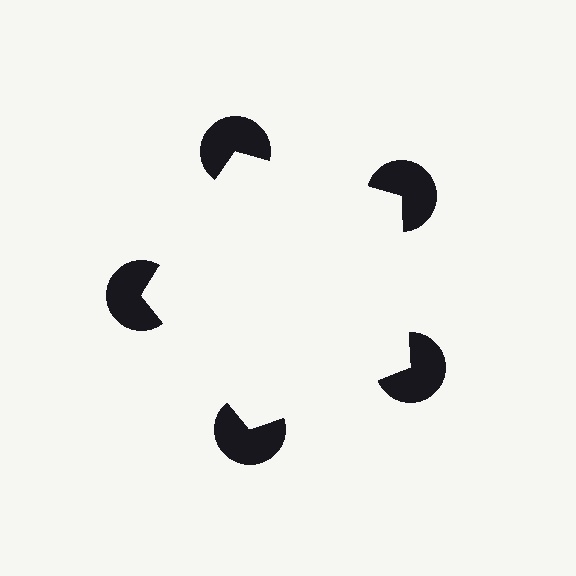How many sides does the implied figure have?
5 sides.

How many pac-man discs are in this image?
There are 5 — one at each vertex of the illusory pentagon.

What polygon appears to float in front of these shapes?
An illusory pentagon — its edges are inferred from the aligned wedge cuts in the pac-man discs, not physically drawn.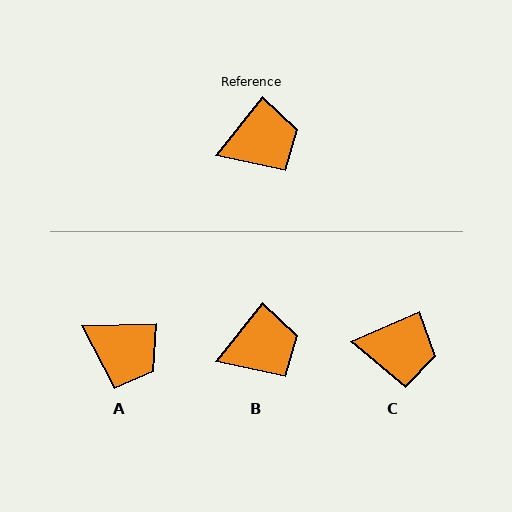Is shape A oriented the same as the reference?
No, it is off by about 51 degrees.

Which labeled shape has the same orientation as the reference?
B.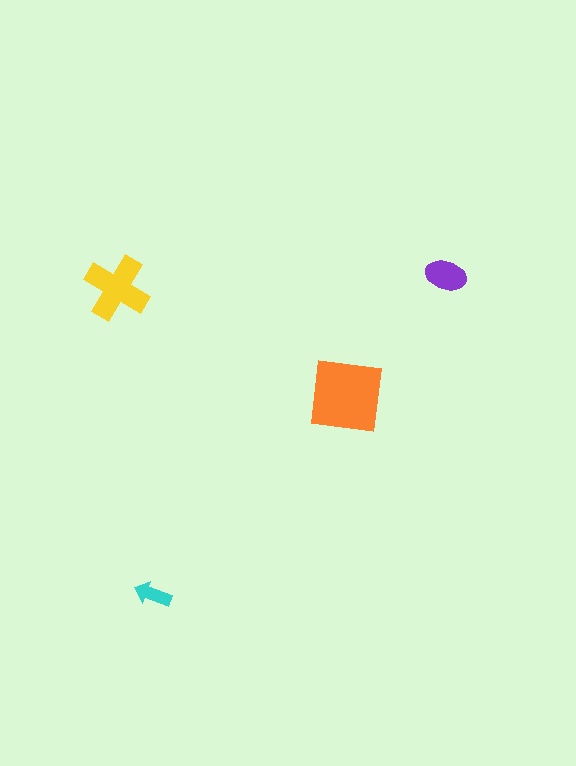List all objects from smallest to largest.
The cyan arrow, the purple ellipse, the yellow cross, the orange square.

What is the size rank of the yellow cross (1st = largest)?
2nd.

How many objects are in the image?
There are 4 objects in the image.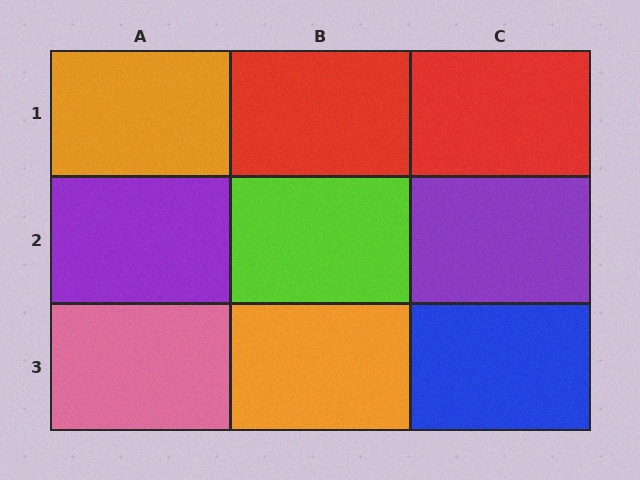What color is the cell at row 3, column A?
Pink.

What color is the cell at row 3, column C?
Blue.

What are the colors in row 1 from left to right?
Orange, red, red.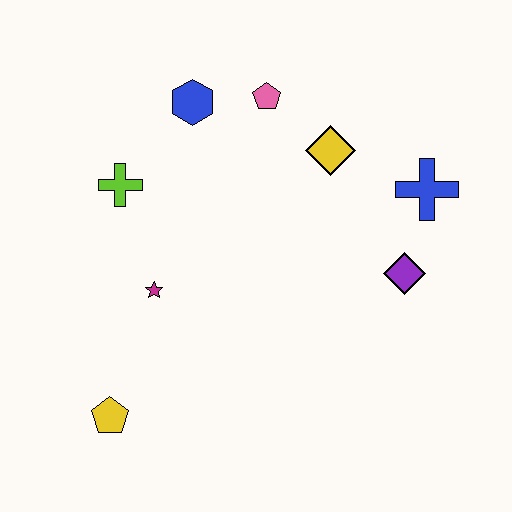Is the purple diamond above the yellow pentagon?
Yes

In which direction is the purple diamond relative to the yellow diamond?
The purple diamond is below the yellow diamond.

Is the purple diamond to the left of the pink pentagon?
No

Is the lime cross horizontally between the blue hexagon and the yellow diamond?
No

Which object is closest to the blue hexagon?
The pink pentagon is closest to the blue hexagon.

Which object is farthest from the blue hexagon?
The yellow pentagon is farthest from the blue hexagon.